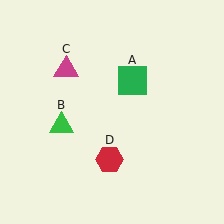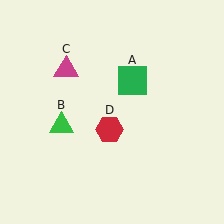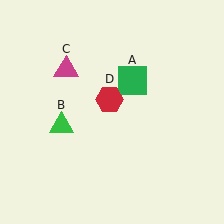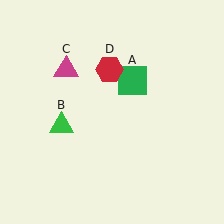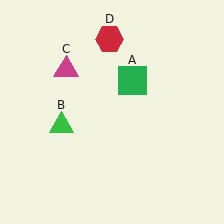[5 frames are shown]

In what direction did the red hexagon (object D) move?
The red hexagon (object D) moved up.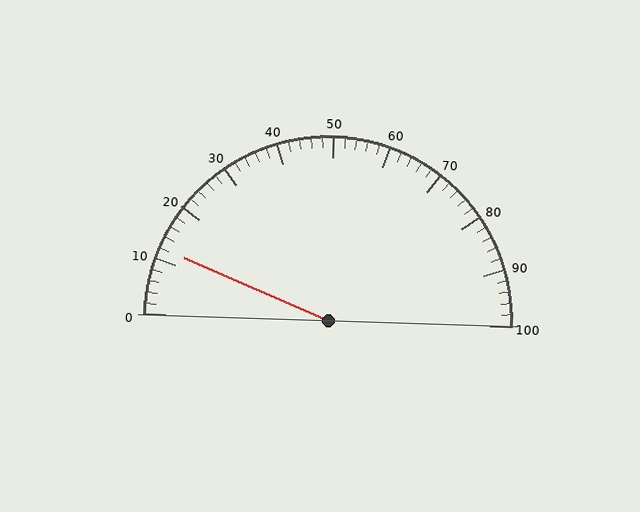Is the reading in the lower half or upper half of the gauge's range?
The reading is in the lower half of the range (0 to 100).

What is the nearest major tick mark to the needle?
The nearest major tick mark is 10.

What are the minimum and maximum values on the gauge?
The gauge ranges from 0 to 100.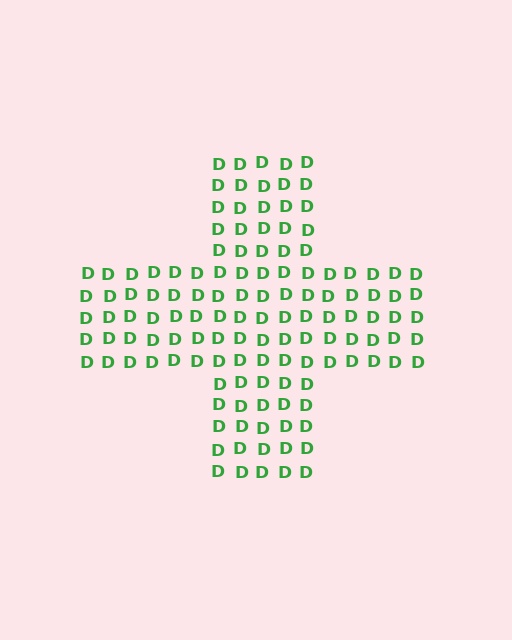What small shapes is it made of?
It is made of small letter D's.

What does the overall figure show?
The overall figure shows a cross.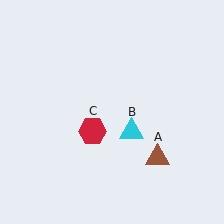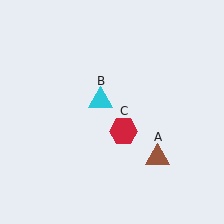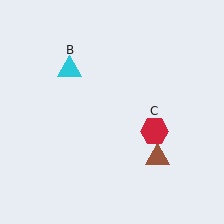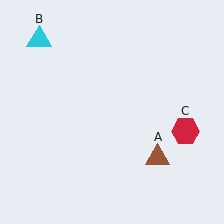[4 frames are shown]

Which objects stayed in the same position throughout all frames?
Brown triangle (object A) remained stationary.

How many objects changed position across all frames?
2 objects changed position: cyan triangle (object B), red hexagon (object C).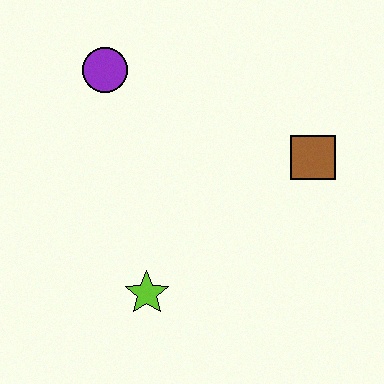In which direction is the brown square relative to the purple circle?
The brown square is to the right of the purple circle.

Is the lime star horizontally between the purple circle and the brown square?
Yes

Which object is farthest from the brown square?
The purple circle is farthest from the brown square.